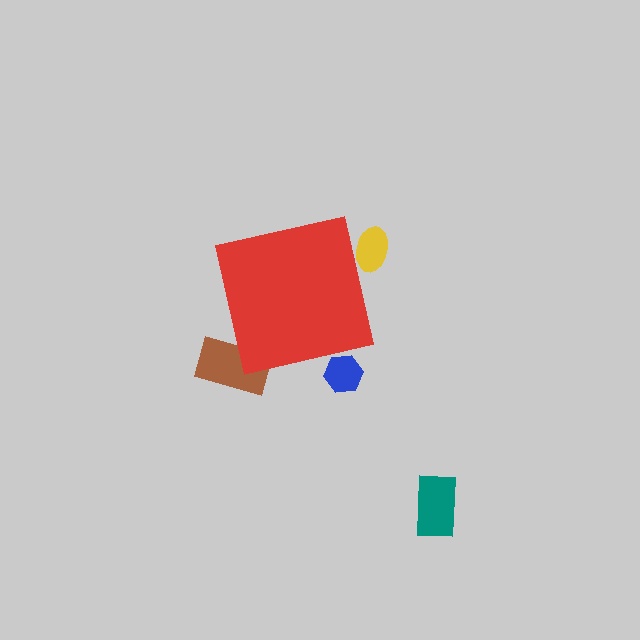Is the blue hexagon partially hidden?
Yes, the blue hexagon is partially hidden behind the red square.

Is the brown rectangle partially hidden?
Yes, the brown rectangle is partially hidden behind the red square.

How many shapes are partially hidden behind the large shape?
3 shapes are partially hidden.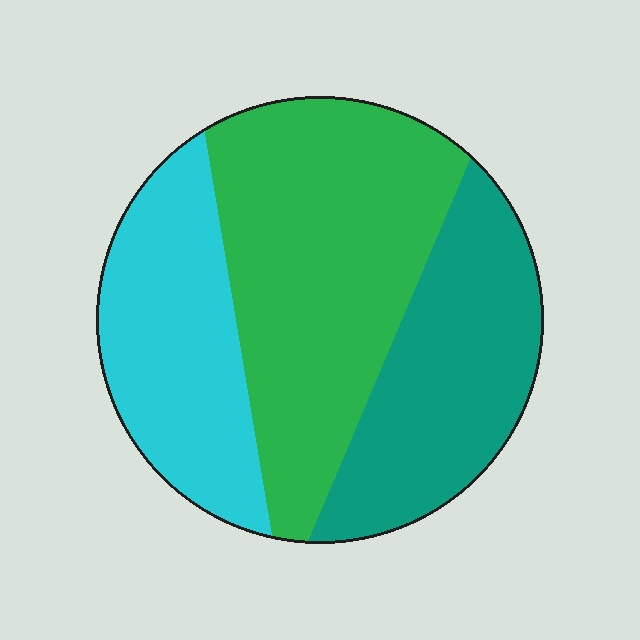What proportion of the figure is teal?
Teal covers about 30% of the figure.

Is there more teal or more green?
Green.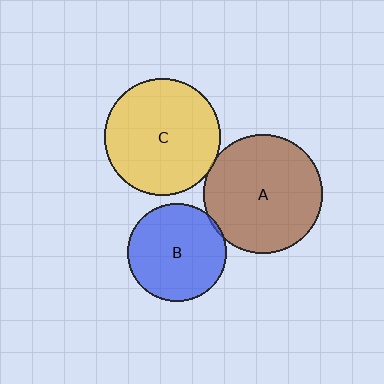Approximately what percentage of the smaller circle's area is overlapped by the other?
Approximately 5%.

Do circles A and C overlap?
Yes.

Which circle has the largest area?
Circle A (brown).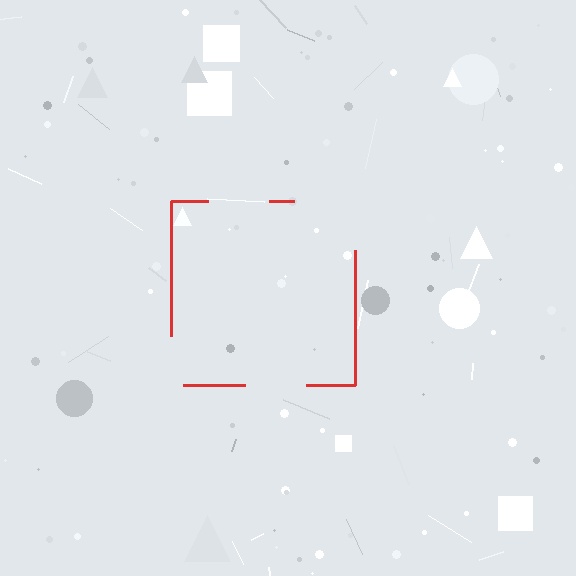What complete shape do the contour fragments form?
The contour fragments form a square.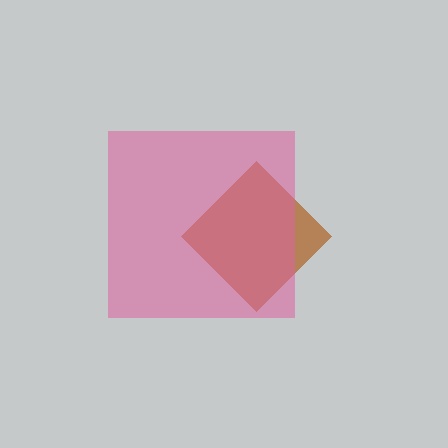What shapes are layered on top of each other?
The layered shapes are: a brown diamond, a pink square.